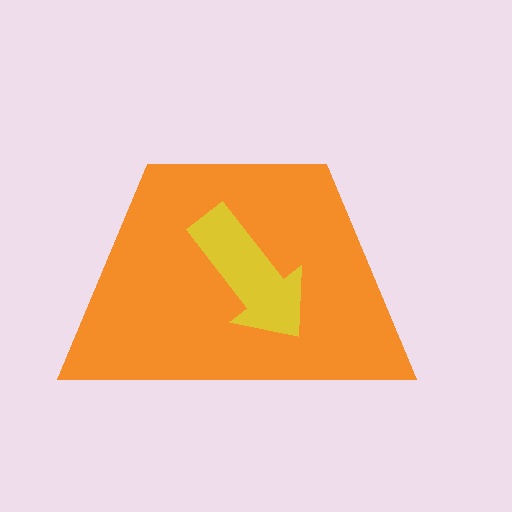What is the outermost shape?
The orange trapezoid.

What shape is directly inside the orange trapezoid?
The yellow arrow.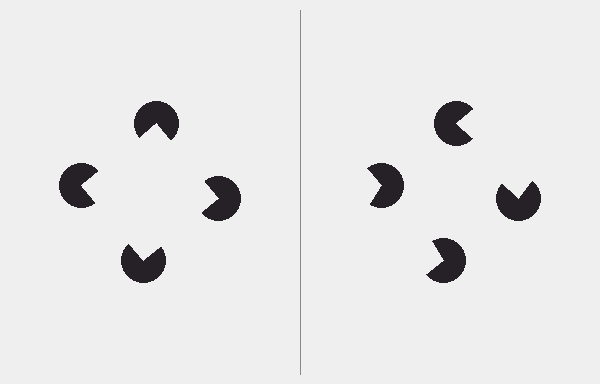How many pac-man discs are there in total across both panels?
8 — 4 on each side.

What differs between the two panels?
The pac-man discs are positioned identically on both sides; only the wedge orientations differ. On the left they align to a square; on the right they are misaligned.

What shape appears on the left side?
An illusory square.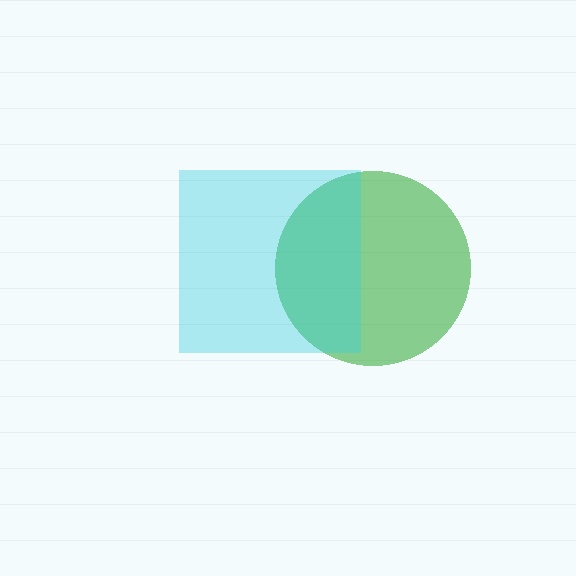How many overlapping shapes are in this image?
There are 2 overlapping shapes in the image.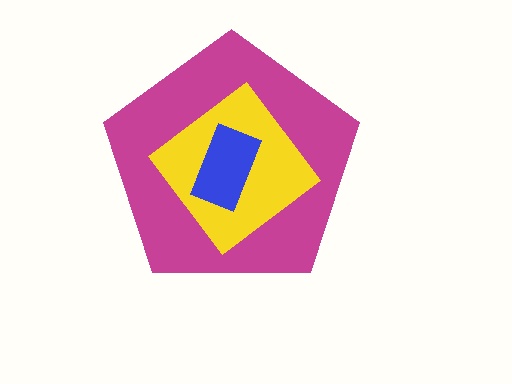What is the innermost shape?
The blue rectangle.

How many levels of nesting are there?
3.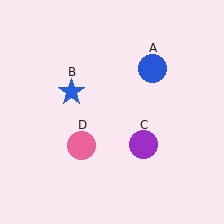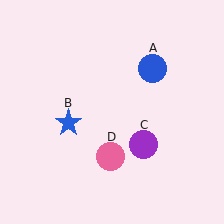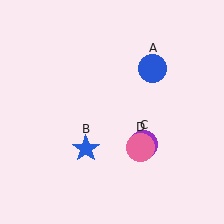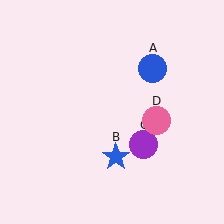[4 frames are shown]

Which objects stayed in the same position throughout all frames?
Blue circle (object A) and purple circle (object C) remained stationary.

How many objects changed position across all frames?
2 objects changed position: blue star (object B), pink circle (object D).